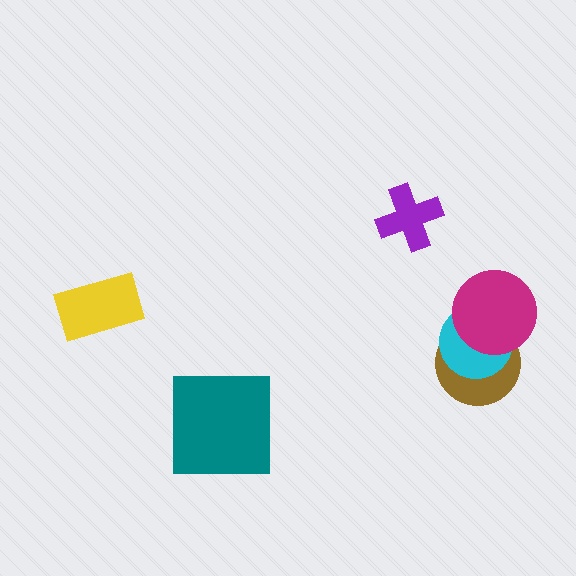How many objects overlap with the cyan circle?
2 objects overlap with the cyan circle.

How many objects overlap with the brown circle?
2 objects overlap with the brown circle.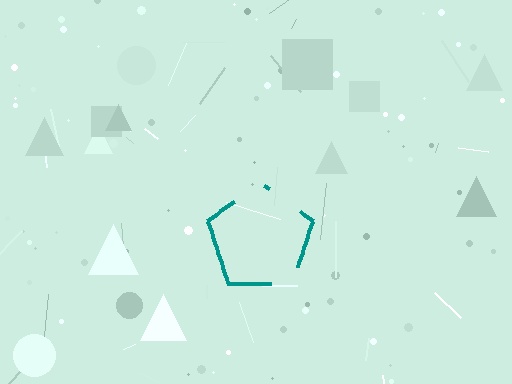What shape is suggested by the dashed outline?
The dashed outline suggests a pentagon.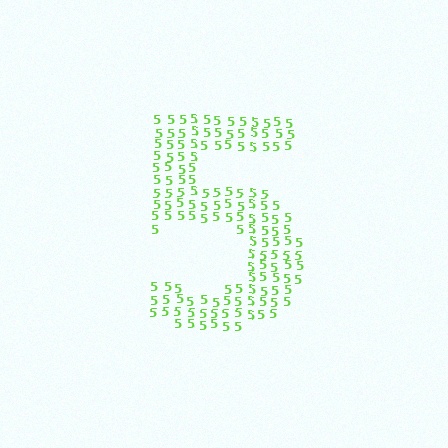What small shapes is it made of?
It is made of small digit 5's.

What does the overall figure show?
The overall figure shows the digit 5.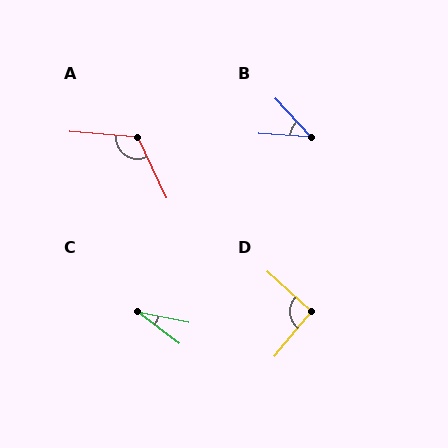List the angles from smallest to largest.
C (26°), B (44°), D (93°), A (120°).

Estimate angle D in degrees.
Approximately 93 degrees.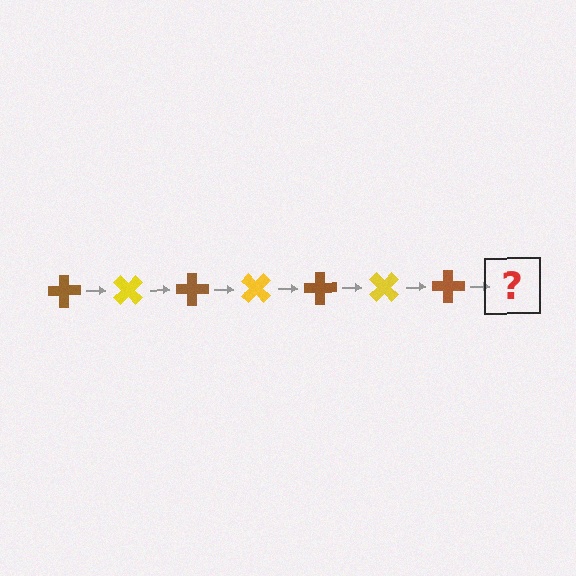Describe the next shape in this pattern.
It should be a yellow cross, rotated 315 degrees from the start.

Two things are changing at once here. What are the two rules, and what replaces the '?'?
The two rules are that it rotates 45 degrees each step and the color cycles through brown and yellow. The '?' should be a yellow cross, rotated 315 degrees from the start.